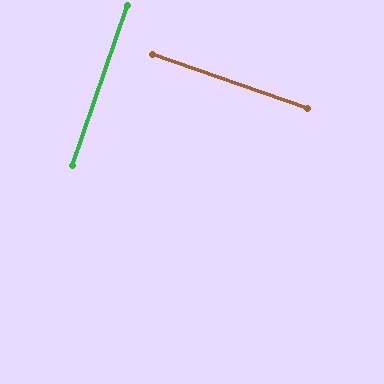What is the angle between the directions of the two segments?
Approximately 90 degrees.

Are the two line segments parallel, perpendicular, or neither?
Perpendicular — they meet at approximately 90°.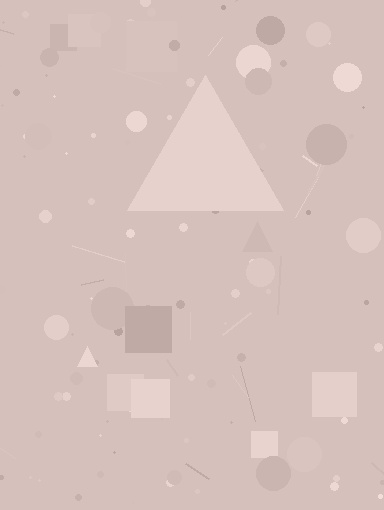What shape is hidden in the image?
A triangle is hidden in the image.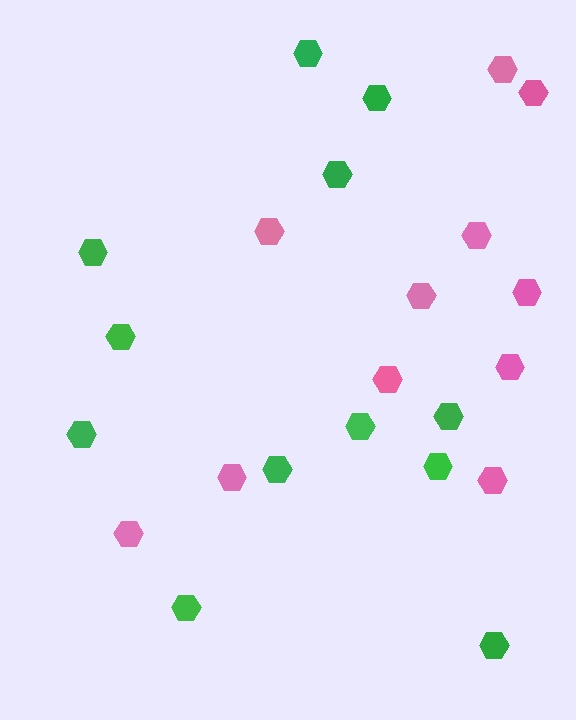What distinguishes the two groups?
There are 2 groups: one group of green hexagons (12) and one group of pink hexagons (11).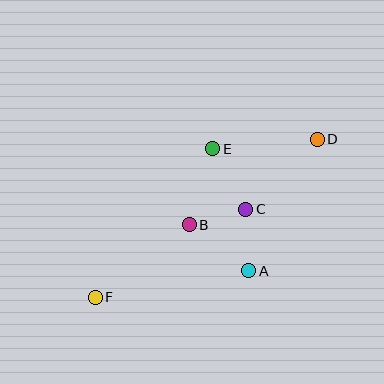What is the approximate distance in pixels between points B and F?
The distance between B and F is approximately 119 pixels.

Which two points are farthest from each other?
Points D and F are farthest from each other.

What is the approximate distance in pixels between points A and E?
The distance between A and E is approximately 127 pixels.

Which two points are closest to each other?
Points B and C are closest to each other.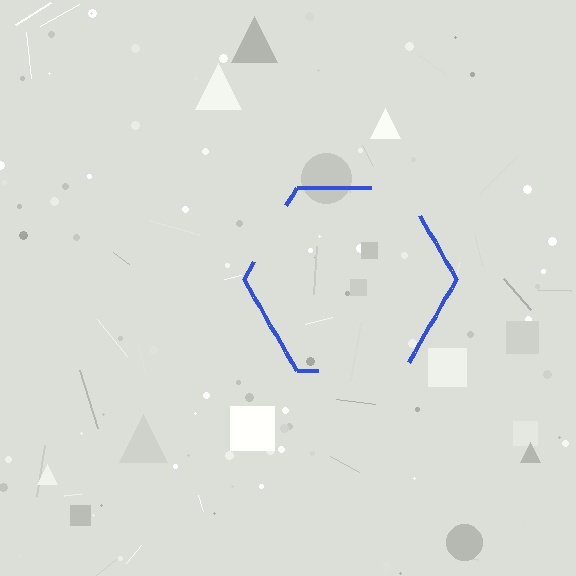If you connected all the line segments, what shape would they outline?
They would outline a hexagon.